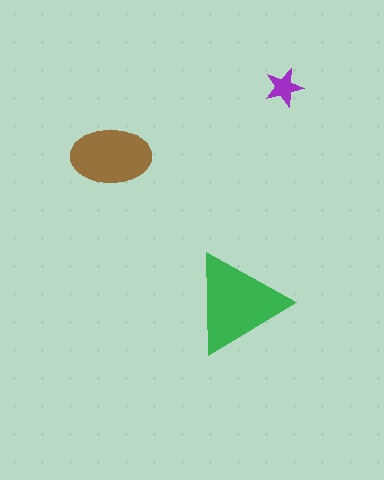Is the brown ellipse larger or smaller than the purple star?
Larger.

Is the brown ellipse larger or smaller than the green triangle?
Smaller.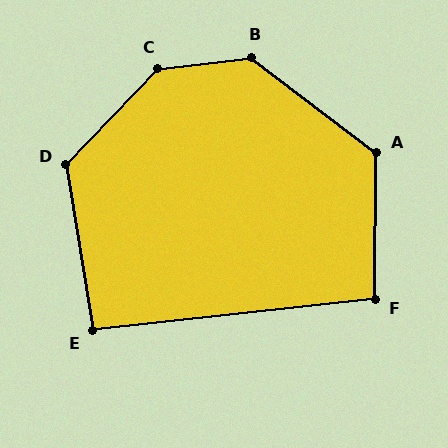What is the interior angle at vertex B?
Approximately 136 degrees (obtuse).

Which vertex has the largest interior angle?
C, at approximately 141 degrees.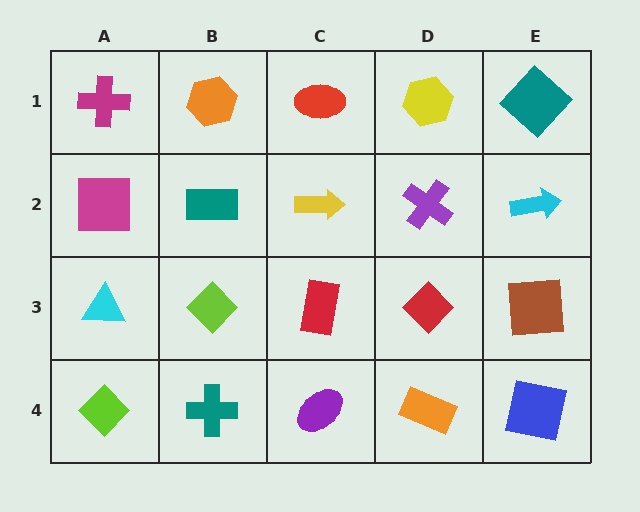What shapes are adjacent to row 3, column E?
A cyan arrow (row 2, column E), a blue square (row 4, column E), a red diamond (row 3, column D).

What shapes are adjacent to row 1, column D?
A purple cross (row 2, column D), a red ellipse (row 1, column C), a teal diamond (row 1, column E).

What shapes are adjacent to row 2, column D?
A yellow hexagon (row 1, column D), a red diamond (row 3, column D), a yellow arrow (row 2, column C), a cyan arrow (row 2, column E).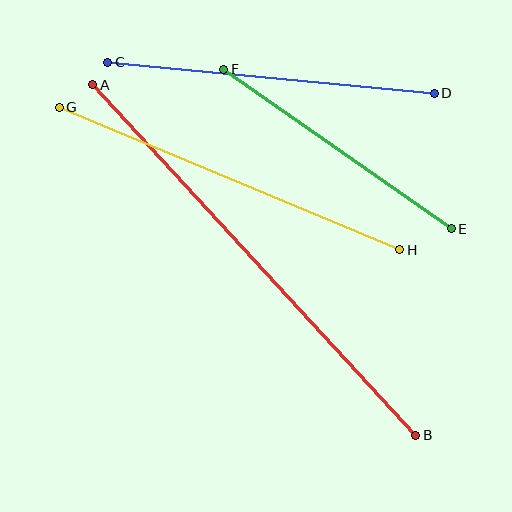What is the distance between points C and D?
The distance is approximately 328 pixels.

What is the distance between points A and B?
The distance is approximately 476 pixels.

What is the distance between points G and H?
The distance is approximately 369 pixels.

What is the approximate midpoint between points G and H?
The midpoint is at approximately (229, 178) pixels.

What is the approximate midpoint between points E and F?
The midpoint is at approximately (338, 149) pixels.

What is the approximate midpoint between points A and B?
The midpoint is at approximately (254, 260) pixels.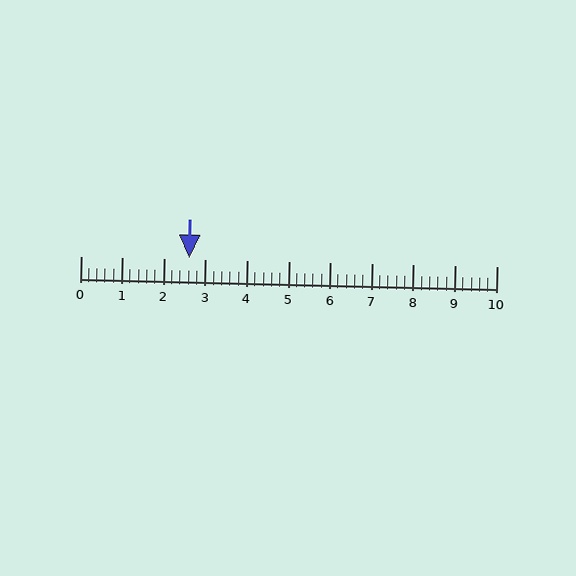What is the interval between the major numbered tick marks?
The major tick marks are spaced 1 units apart.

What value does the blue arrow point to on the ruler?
The blue arrow points to approximately 2.6.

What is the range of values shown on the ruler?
The ruler shows values from 0 to 10.